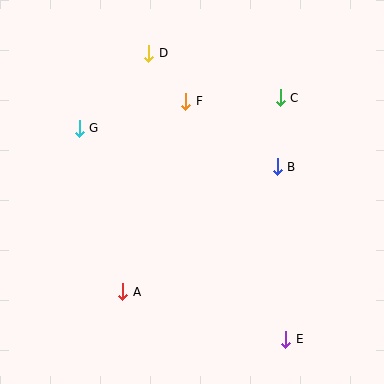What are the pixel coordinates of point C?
Point C is at (280, 98).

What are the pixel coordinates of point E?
Point E is at (286, 339).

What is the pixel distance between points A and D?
The distance between A and D is 240 pixels.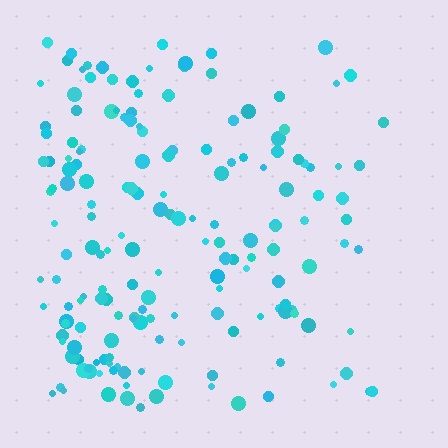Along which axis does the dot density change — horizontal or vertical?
Horizontal.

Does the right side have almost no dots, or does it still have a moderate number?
Still a moderate number, just noticeably fewer than the left.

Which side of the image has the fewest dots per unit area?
The right.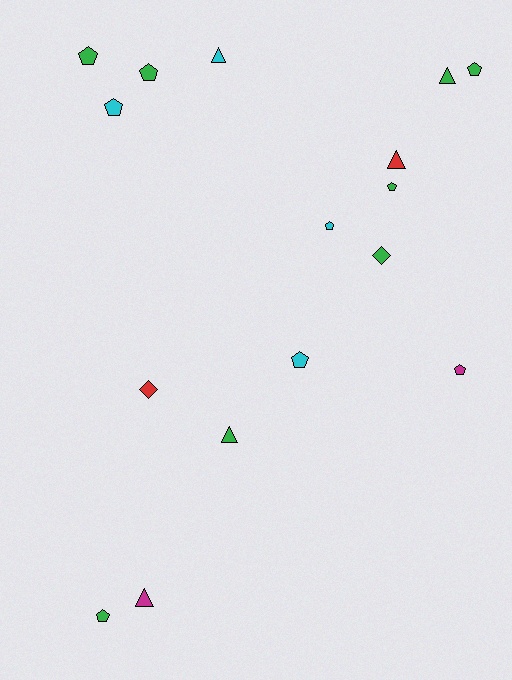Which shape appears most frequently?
Pentagon, with 9 objects.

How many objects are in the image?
There are 16 objects.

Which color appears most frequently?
Green, with 8 objects.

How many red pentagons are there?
There are no red pentagons.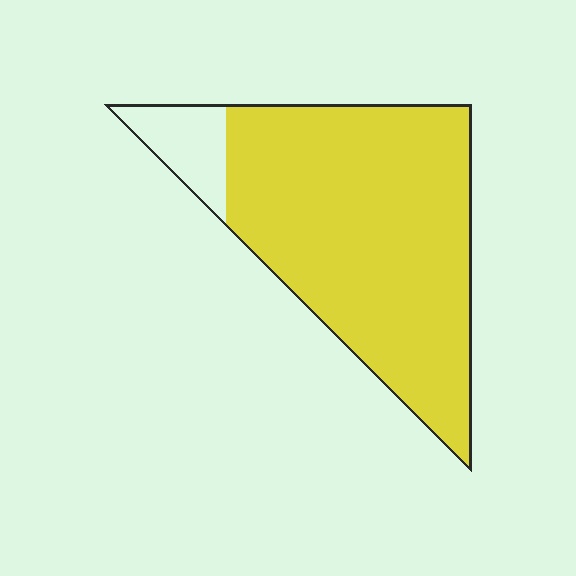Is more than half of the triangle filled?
Yes.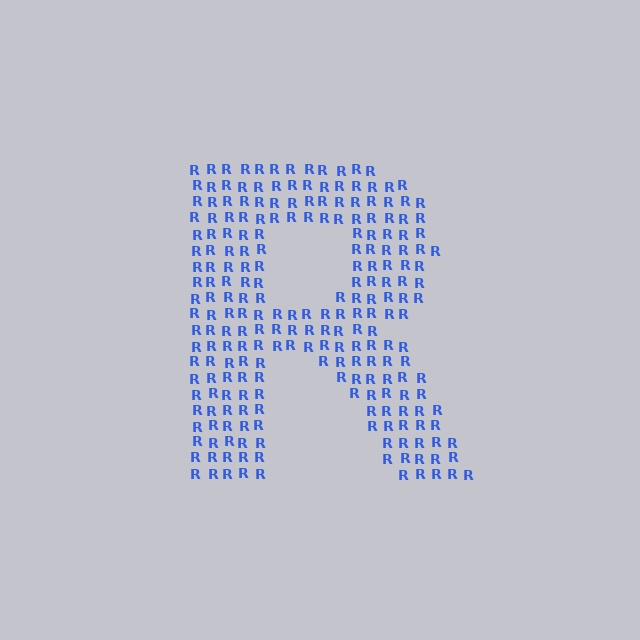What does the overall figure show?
The overall figure shows the letter R.